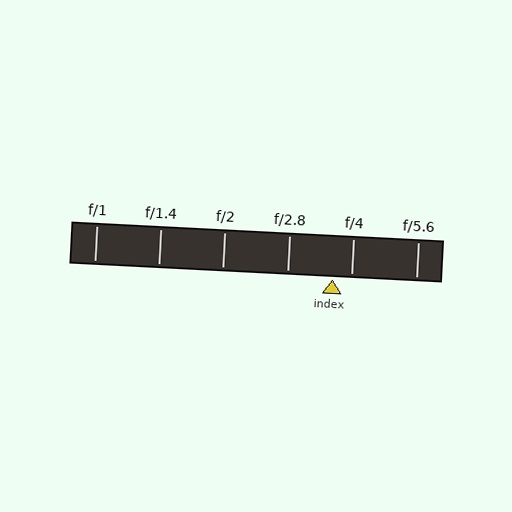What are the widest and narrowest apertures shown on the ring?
The widest aperture shown is f/1 and the narrowest is f/5.6.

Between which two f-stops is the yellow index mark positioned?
The index mark is between f/2.8 and f/4.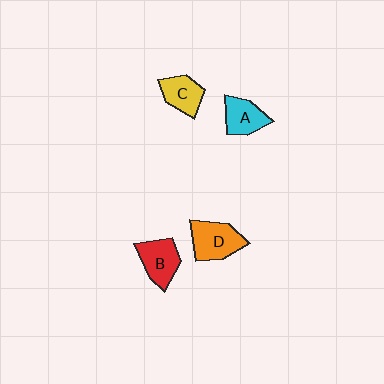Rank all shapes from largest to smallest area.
From largest to smallest: D (orange), B (red), A (cyan), C (yellow).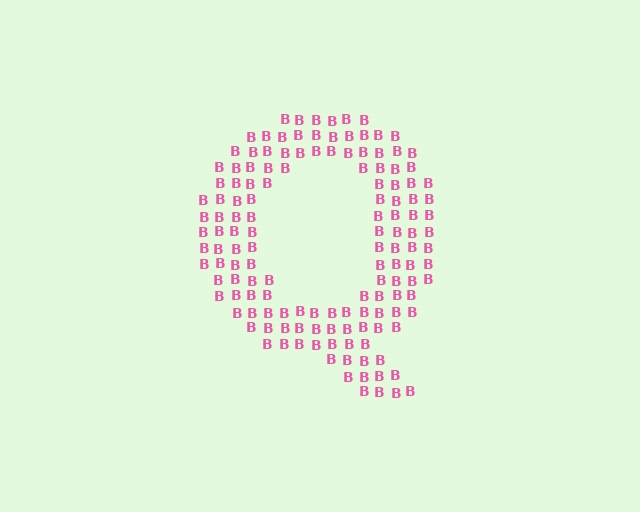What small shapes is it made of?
It is made of small letter B's.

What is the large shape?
The large shape is the letter Q.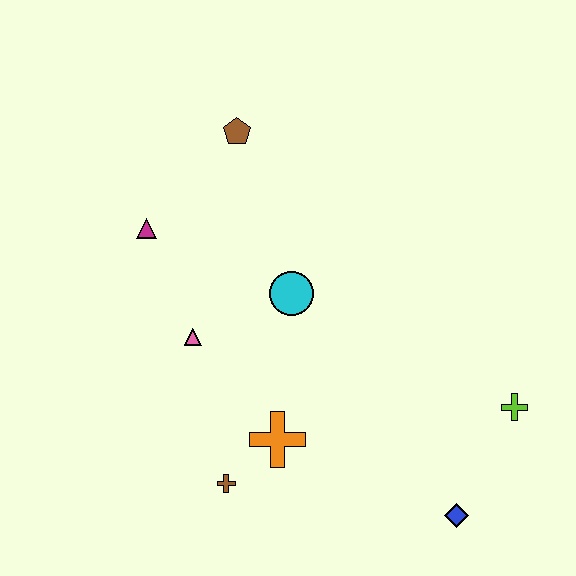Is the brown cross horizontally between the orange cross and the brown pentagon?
No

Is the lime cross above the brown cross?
Yes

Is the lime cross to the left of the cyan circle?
No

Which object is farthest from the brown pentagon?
The blue diamond is farthest from the brown pentagon.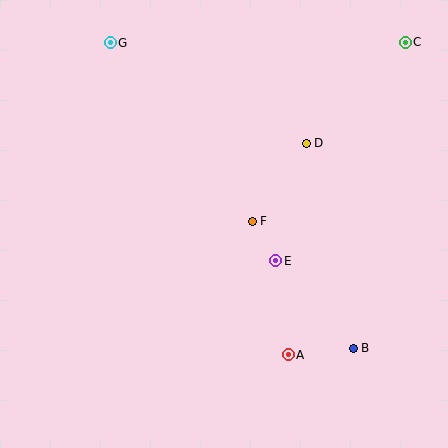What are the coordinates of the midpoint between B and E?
The midpoint between B and E is at (314, 304).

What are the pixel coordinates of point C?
Point C is at (405, 42).